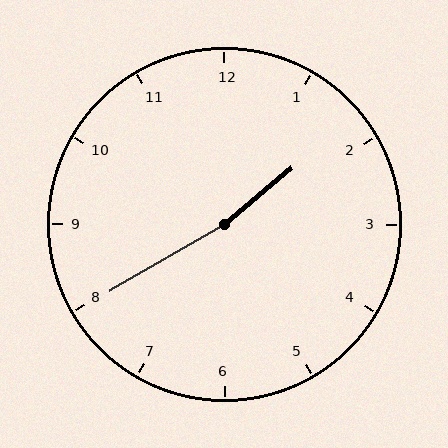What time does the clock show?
1:40.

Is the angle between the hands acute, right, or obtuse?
It is obtuse.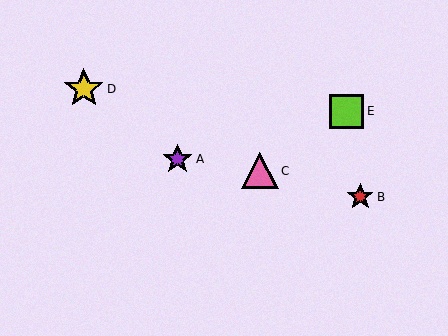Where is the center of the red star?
The center of the red star is at (360, 197).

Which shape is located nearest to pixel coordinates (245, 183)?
The pink triangle (labeled C) at (260, 171) is nearest to that location.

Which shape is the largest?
The yellow star (labeled D) is the largest.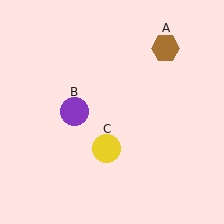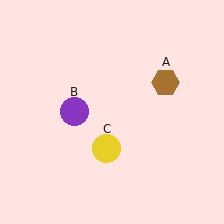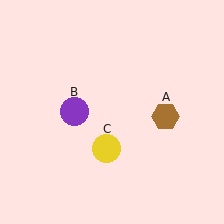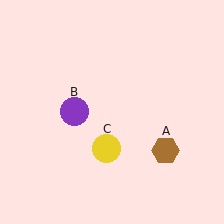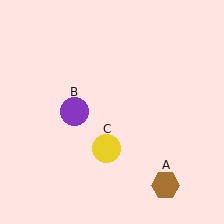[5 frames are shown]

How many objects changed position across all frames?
1 object changed position: brown hexagon (object A).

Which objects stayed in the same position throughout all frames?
Purple circle (object B) and yellow circle (object C) remained stationary.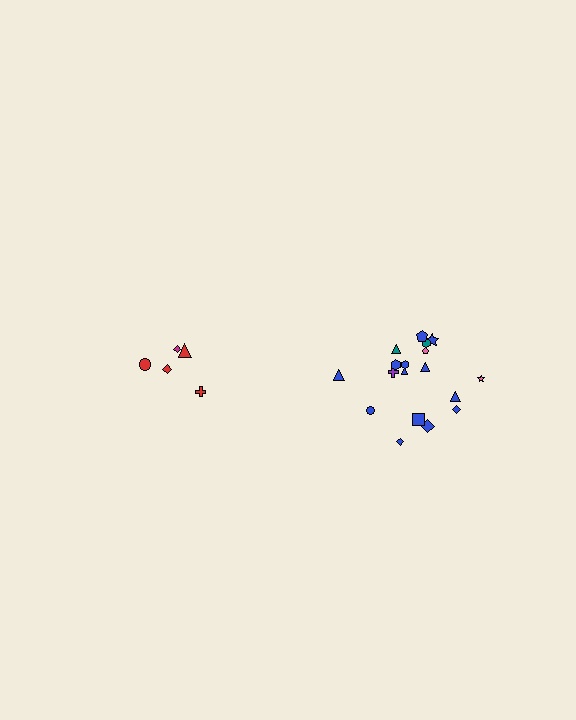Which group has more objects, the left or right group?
The right group.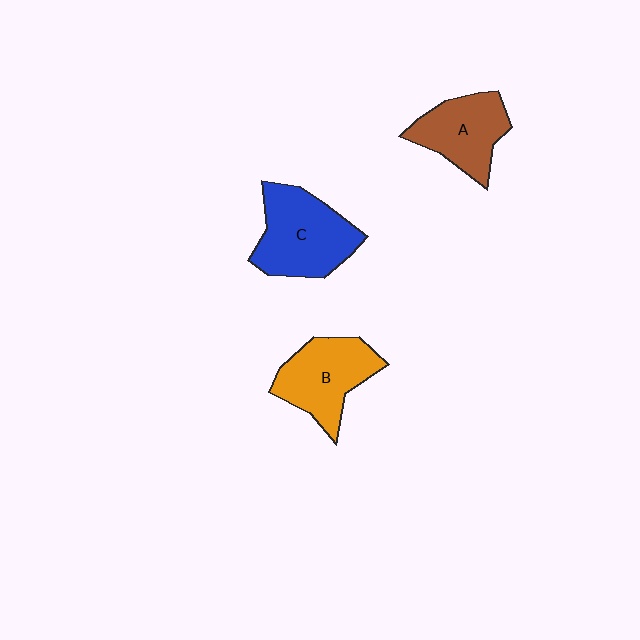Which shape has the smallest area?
Shape A (brown).